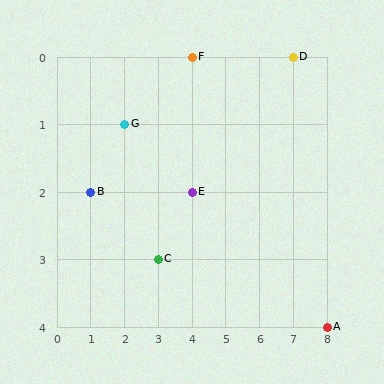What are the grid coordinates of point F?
Point F is at grid coordinates (4, 0).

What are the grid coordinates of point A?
Point A is at grid coordinates (8, 4).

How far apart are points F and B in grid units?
Points F and B are 3 columns and 2 rows apart (about 3.6 grid units diagonally).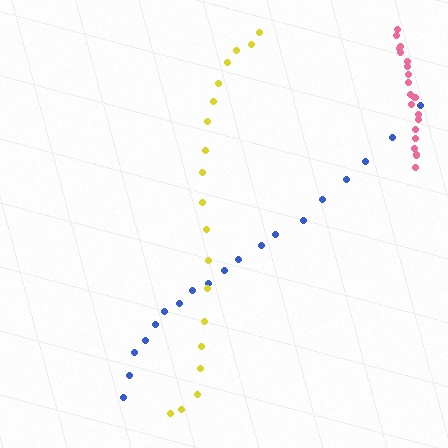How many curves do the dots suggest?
There are 3 distinct paths.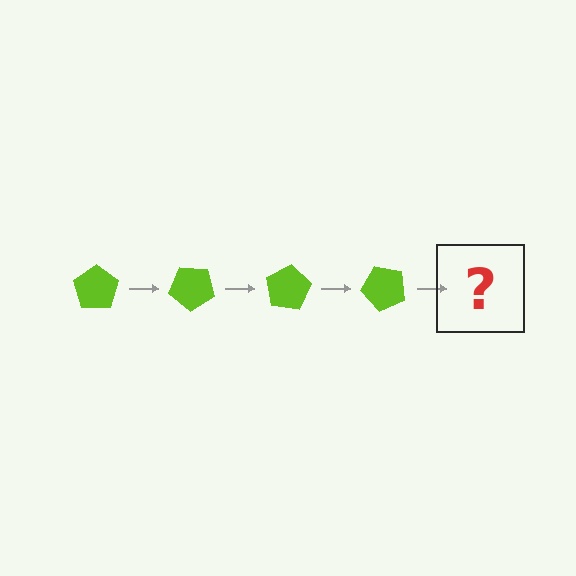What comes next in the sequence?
The next element should be a lime pentagon rotated 160 degrees.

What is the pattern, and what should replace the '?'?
The pattern is that the pentagon rotates 40 degrees each step. The '?' should be a lime pentagon rotated 160 degrees.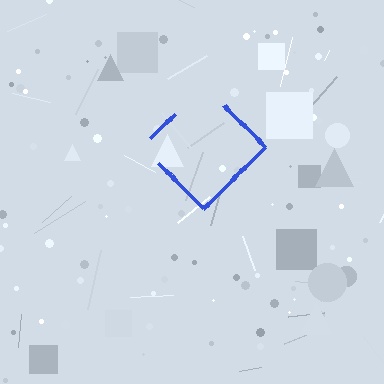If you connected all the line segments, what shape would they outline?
They would outline a diamond.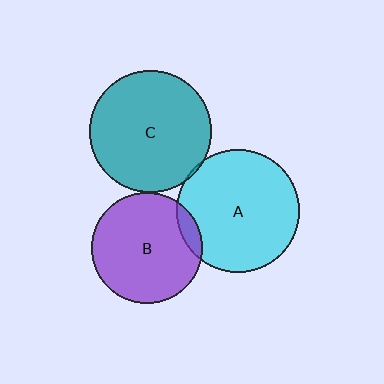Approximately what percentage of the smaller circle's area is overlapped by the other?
Approximately 5%.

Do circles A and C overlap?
Yes.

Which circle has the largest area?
Circle A (cyan).